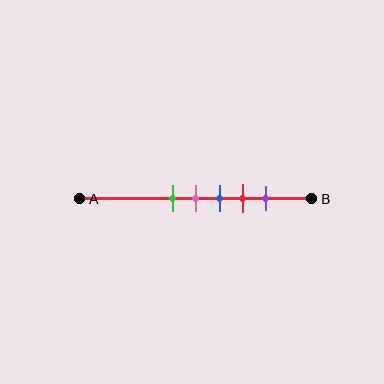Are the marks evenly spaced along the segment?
Yes, the marks are approximately evenly spaced.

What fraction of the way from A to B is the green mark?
The green mark is approximately 40% (0.4) of the way from A to B.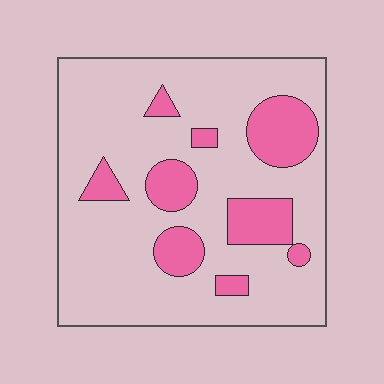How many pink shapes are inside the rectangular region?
9.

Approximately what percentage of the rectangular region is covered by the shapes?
Approximately 20%.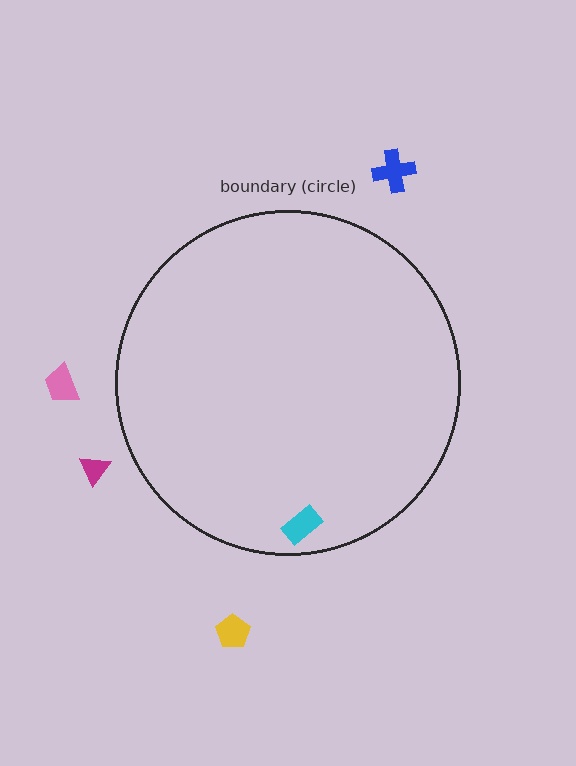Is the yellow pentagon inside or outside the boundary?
Outside.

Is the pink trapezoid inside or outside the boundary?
Outside.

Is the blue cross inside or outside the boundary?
Outside.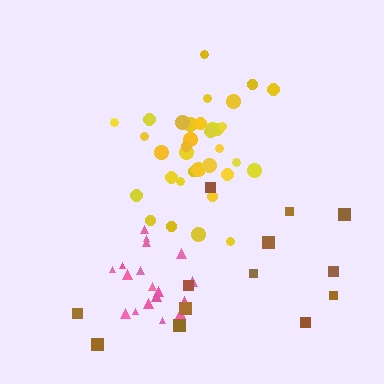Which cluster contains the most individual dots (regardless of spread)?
Yellow (35).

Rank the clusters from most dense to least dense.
pink, yellow, brown.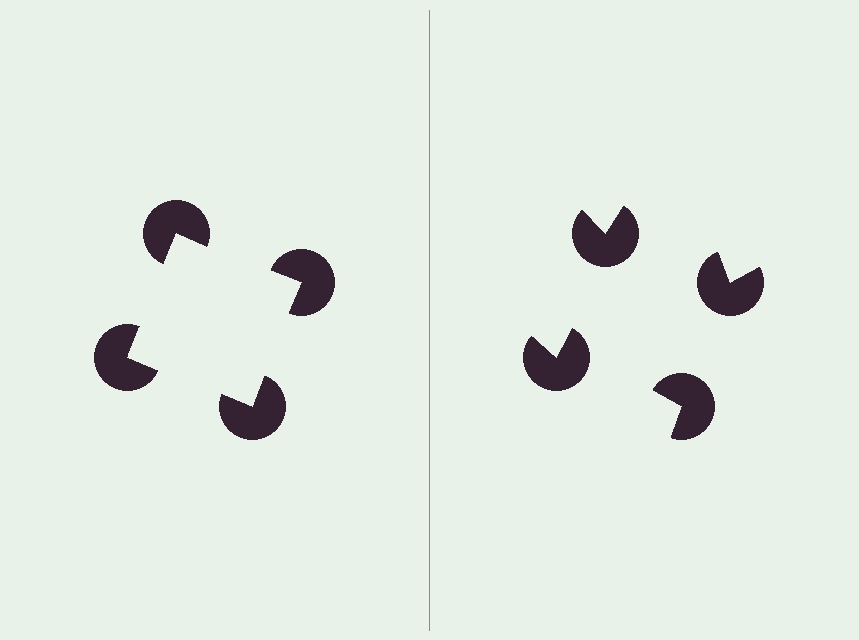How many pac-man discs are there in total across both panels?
8 — 4 on each side.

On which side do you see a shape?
An illusory square appears on the left side. On the right side the wedge cuts are rotated, so no coherent shape forms.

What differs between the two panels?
The pac-man discs are positioned identically on both sides; only the wedge orientations differ. On the left they align to a square; on the right they are misaligned.